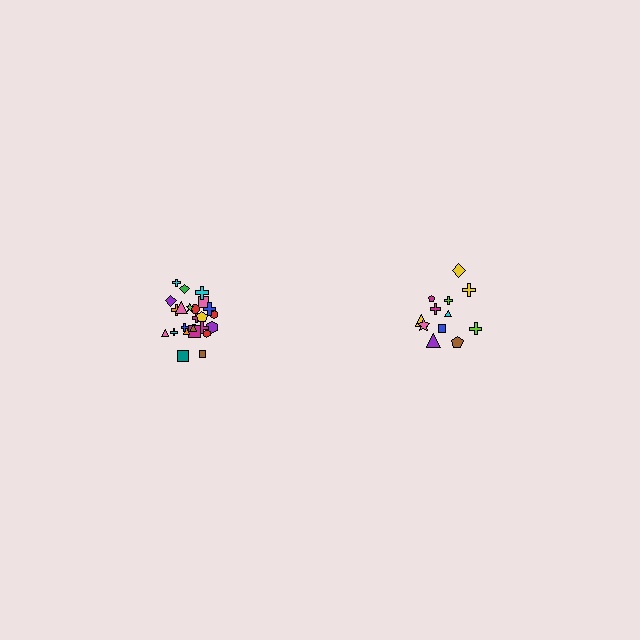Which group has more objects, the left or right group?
The left group.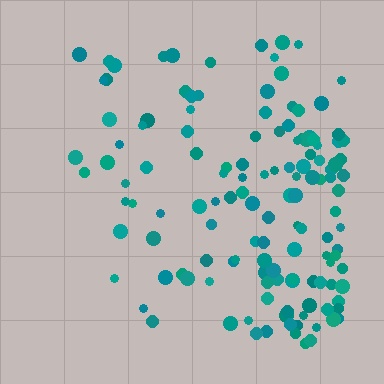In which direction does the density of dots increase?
From left to right, with the right side densest.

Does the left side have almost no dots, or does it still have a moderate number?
Still a moderate number, just noticeably fewer than the right.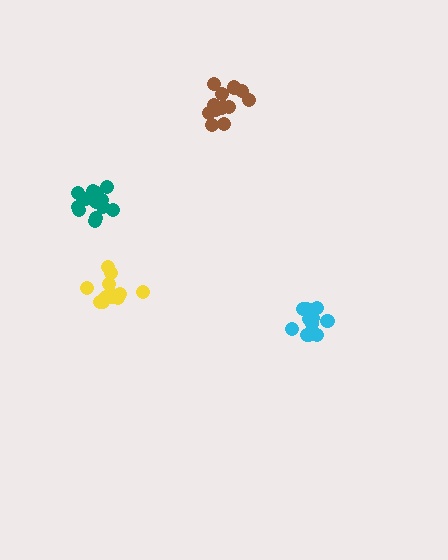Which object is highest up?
The brown cluster is topmost.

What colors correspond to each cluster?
The clusters are colored: cyan, yellow, teal, brown.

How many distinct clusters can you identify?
There are 4 distinct clusters.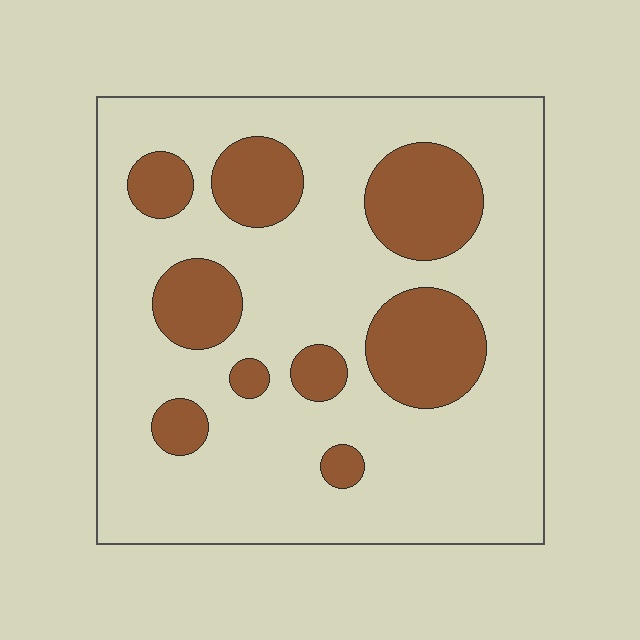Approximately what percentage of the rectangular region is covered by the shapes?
Approximately 25%.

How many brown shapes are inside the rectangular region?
9.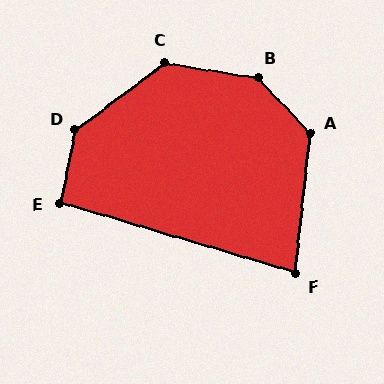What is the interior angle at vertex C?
Approximately 134 degrees (obtuse).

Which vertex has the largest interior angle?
B, at approximately 142 degrees.